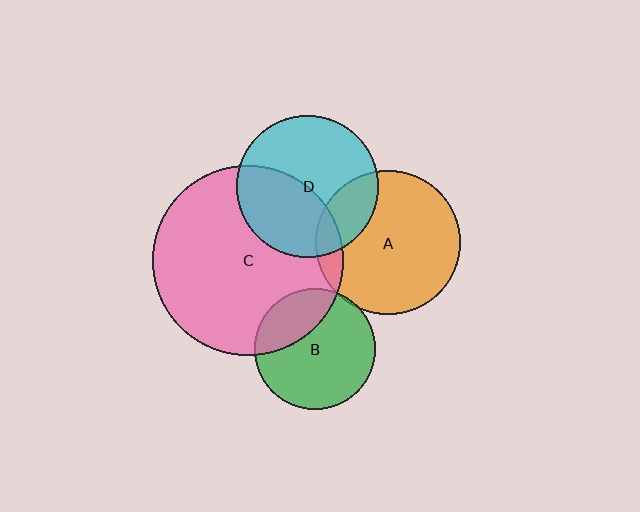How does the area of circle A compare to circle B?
Approximately 1.4 times.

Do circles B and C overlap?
Yes.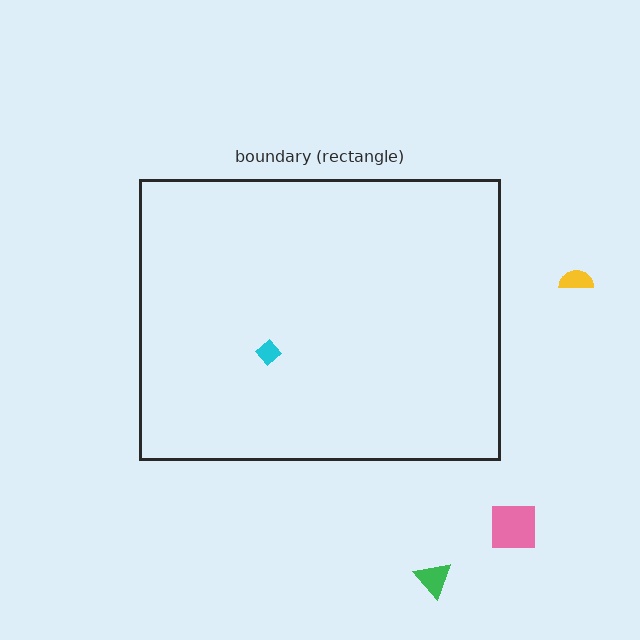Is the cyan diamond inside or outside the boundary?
Inside.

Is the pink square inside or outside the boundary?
Outside.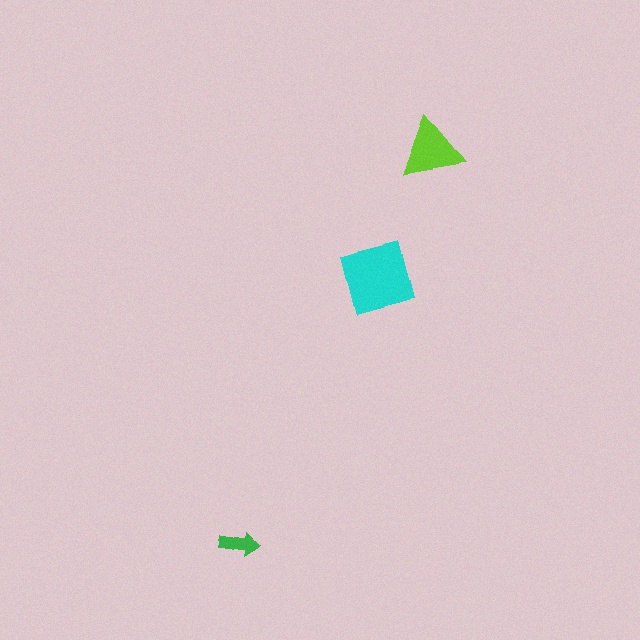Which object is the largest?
The cyan square.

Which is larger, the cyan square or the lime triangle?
The cyan square.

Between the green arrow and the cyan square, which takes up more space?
The cyan square.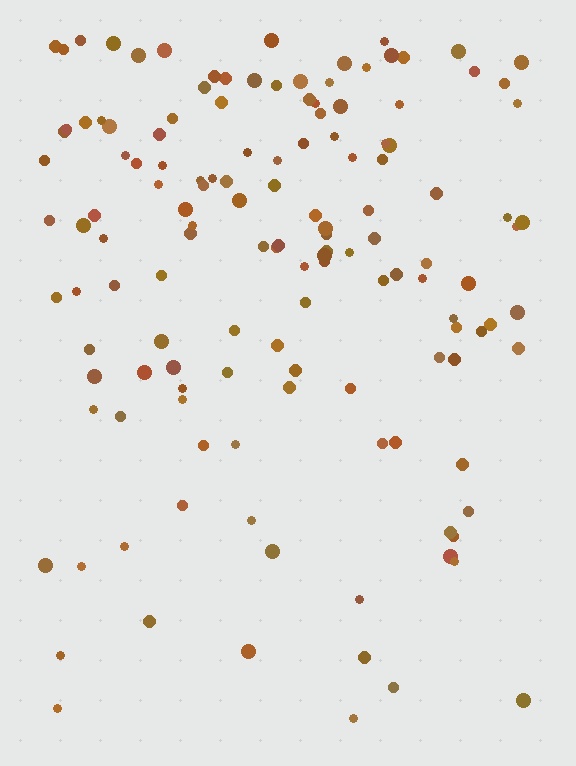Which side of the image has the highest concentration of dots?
The top.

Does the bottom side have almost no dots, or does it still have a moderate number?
Still a moderate number, just noticeably fewer than the top.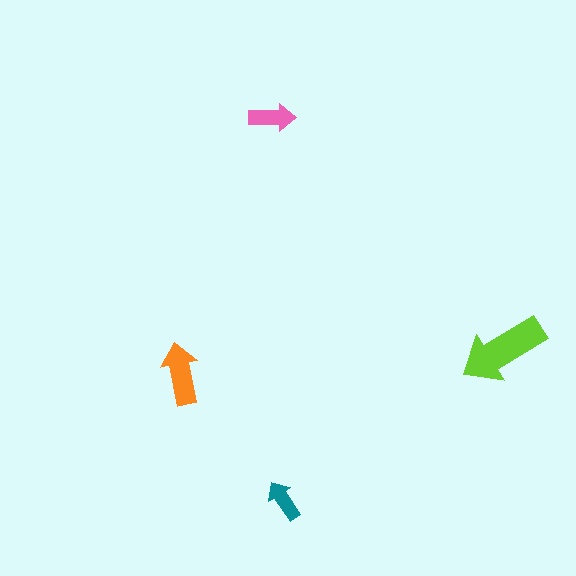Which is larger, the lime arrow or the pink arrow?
The lime one.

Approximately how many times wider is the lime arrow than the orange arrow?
About 1.5 times wider.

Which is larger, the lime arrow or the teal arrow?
The lime one.